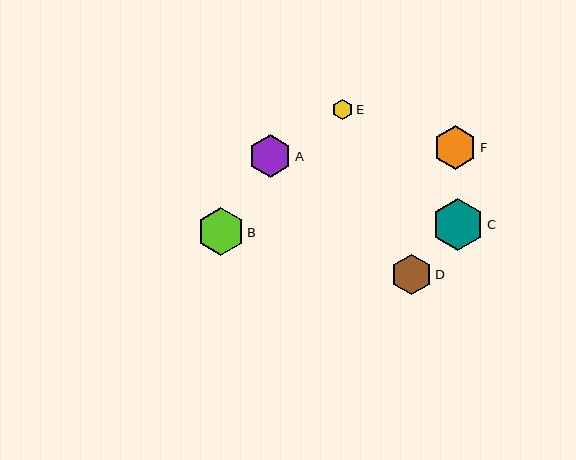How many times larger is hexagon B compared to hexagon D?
Hexagon B is approximately 1.2 times the size of hexagon D.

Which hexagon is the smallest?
Hexagon E is the smallest with a size of approximately 20 pixels.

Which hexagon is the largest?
Hexagon C is the largest with a size of approximately 52 pixels.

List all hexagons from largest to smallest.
From largest to smallest: C, B, F, A, D, E.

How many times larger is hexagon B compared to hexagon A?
Hexagon B is approximately 1.1 times the size of hexagon A.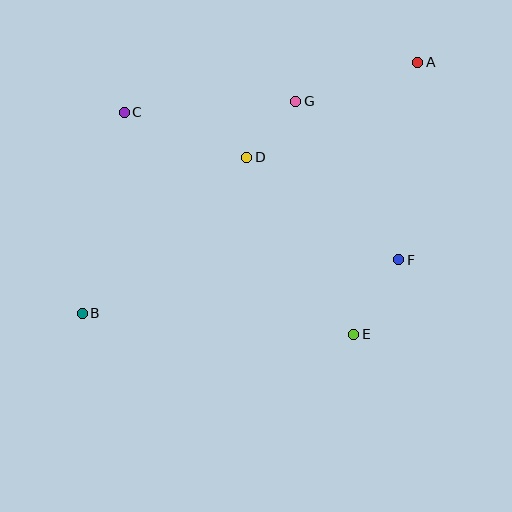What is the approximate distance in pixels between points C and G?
The distance between C and G is approximately 172 pixels.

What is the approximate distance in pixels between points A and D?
The distance between A and D is approximately 196 pixels.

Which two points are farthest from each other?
Points A and B are farthest from each other.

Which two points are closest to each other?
Points D and G are closest to each other.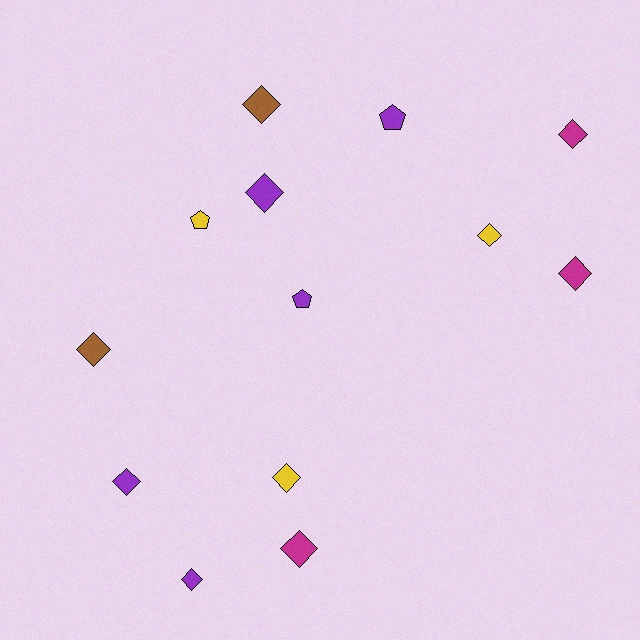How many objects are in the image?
There are 13 objects.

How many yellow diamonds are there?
There are 2 yellow diamonds.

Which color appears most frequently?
Purple, with 5 objects.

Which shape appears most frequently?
Diamond, with 10 objects.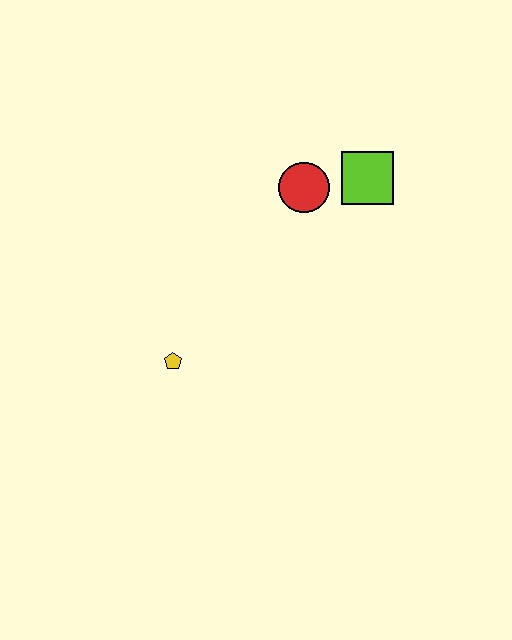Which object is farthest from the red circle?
The yellow pentagon is farthest from the red circle.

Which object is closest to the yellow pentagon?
The red circle is closest to the yellow pentagon.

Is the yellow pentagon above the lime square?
No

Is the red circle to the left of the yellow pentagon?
No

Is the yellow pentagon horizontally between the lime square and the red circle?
No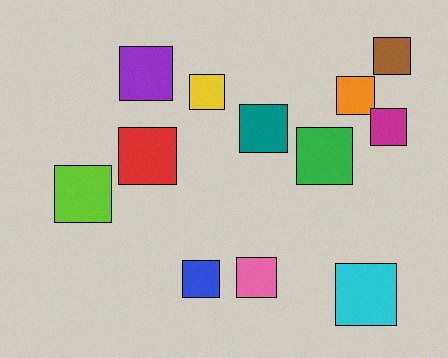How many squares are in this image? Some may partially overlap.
There are 12 squares.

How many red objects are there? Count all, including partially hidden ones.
There is 1 red object.